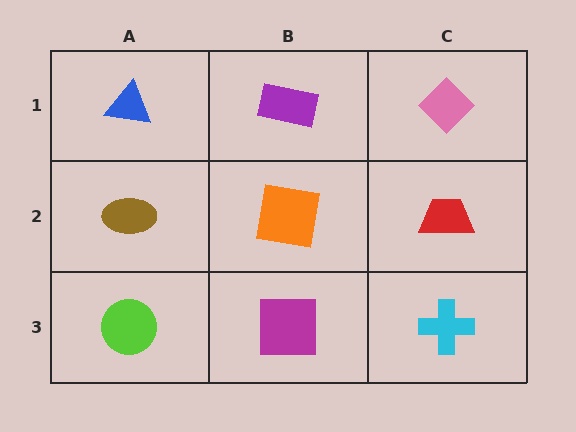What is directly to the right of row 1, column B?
A pink diamond.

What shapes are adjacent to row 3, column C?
A red trapezoid (row 2, column C), a magenta square (row 3, column B).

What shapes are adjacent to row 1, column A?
A brown ellipse (row 2, column A), a purple rectangle (row 1, column B).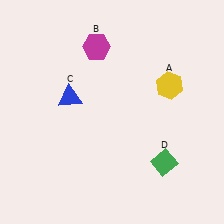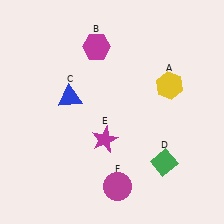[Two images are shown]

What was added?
A magenta star (E), a magenta circle (F) were added in Image 2.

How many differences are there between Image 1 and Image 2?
There are 2 differences between the two images.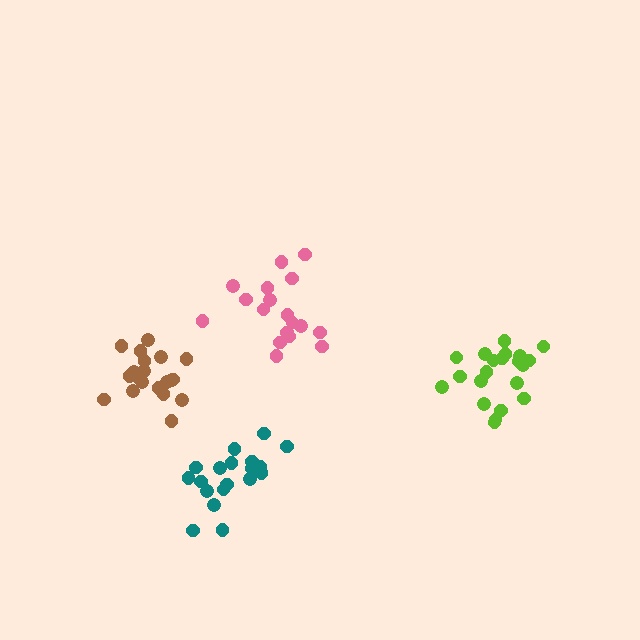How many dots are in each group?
Group 1: 19 dots, Group 2: 21 dots, Group 3: 19 dots, Group 4: 20 dots (79 total).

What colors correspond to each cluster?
The clusters are colored: pink, lime, teal, brown.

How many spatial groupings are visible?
There are 4 spatial groupings.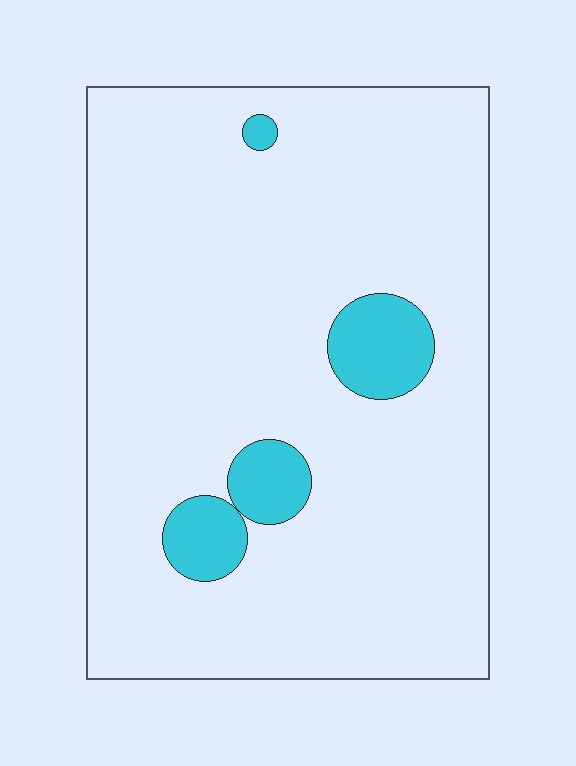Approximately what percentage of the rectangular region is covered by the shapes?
Approximately 10%.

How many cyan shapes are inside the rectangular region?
4.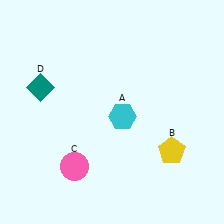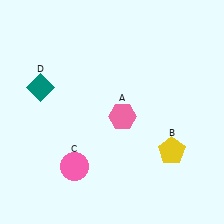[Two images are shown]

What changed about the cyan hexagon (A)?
In Image 1, A is cyan. In Image 2, it changed to pink.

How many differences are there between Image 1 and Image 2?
There is 1 difference between the two images.